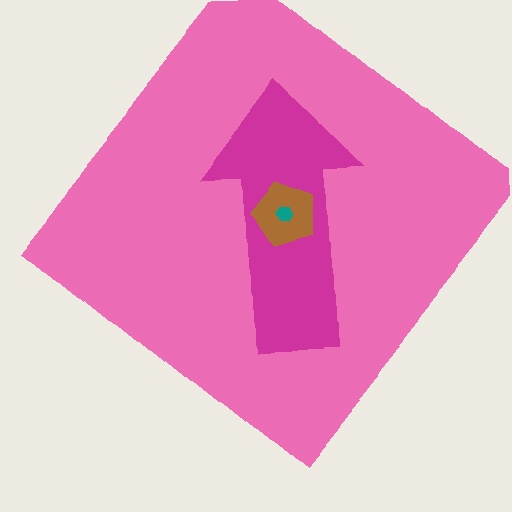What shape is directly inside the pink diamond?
The magenta arrow.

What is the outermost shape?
The pink diamond.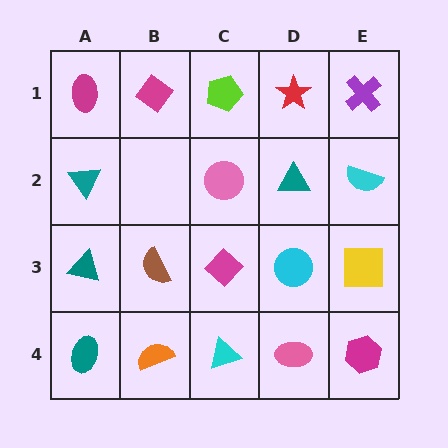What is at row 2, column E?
A cyan semicircle.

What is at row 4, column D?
A pink ellipse.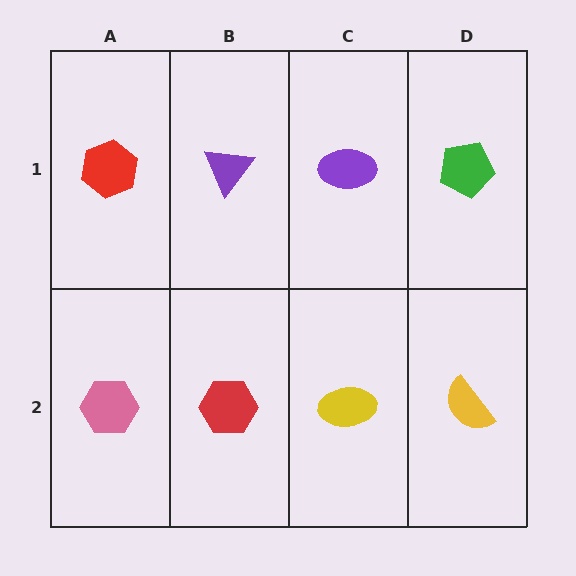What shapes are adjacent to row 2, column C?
A purple ellipse (row 1, column C), a red hexagon (row 2, column B), a yellow semicircle (row 2, column D).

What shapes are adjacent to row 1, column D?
A yellow semicircle (row 2, column D), a purple ellipse (row 1, column C).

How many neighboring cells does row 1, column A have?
2.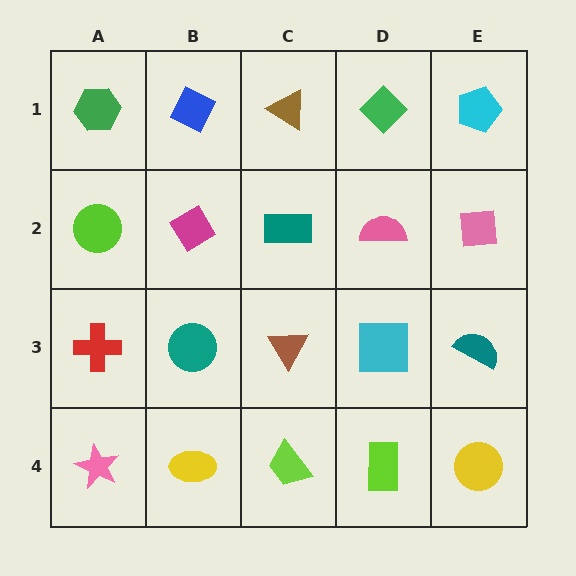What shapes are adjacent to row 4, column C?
A brown triangle (row 3, column C), a yellow ellipse (row 4, column B), a lime rectangle (row 4, column D).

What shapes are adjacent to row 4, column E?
A teal semicircle (row 3, column E), a lime rectangle (row 4, column D).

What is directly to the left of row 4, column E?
A lime rectangle.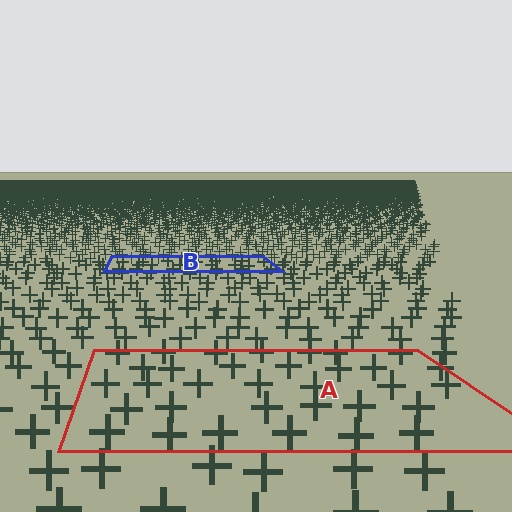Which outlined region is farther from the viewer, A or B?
Region B is farther from the viewer — the texture elements inside it appear smaller and more densely packed.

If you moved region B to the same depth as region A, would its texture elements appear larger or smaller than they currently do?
They would appear larger. At a closer depth, the same texture elements are projected at a bigger on-screen size.